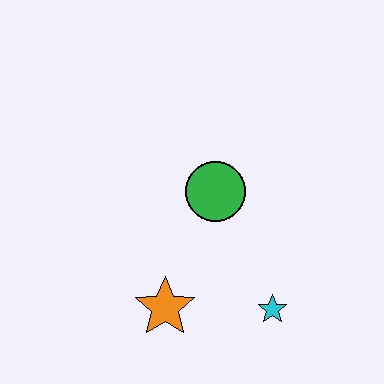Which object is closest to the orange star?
The cyan star is closest to the orange star.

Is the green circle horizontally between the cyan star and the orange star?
Yes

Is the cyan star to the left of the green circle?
No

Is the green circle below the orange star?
No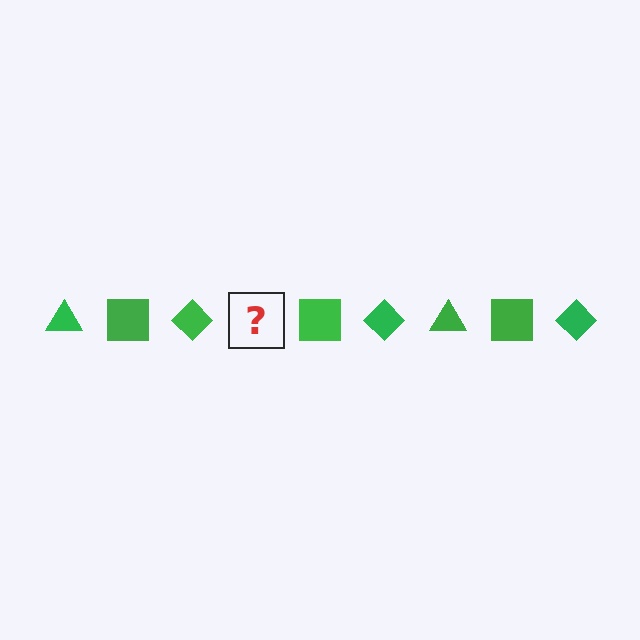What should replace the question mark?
The question mark should be replaced with a green triangle.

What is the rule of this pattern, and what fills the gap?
The rule is that the pattern cycles through triangle, square, diamond shapes in green. The gap should be filled with a green triangle.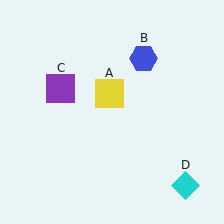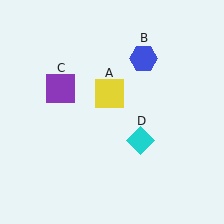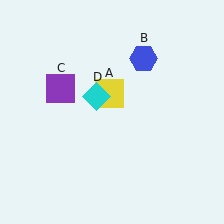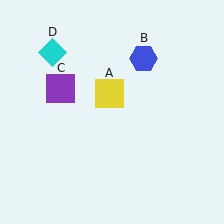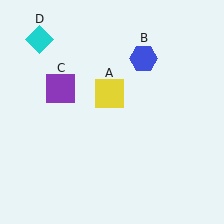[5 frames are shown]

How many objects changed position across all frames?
1 object changed position: cyan diamond (object D).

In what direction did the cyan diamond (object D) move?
The cyan diamond (object D) moved up and to the left.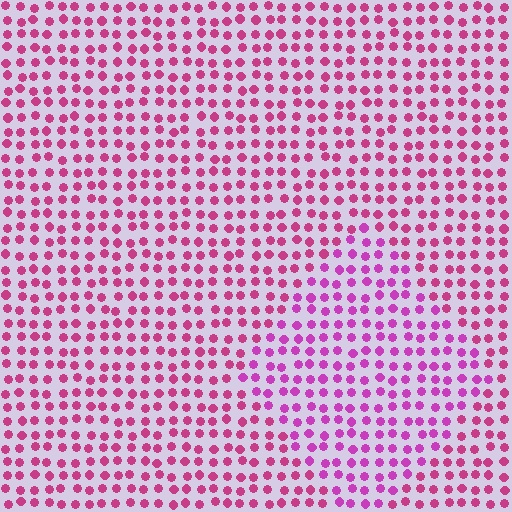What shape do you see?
I see a diamond.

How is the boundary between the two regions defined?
The boundary is defined purely by a slight shift in hue (about 22 degrees). Spacing, size, and orientation are identical on both sides.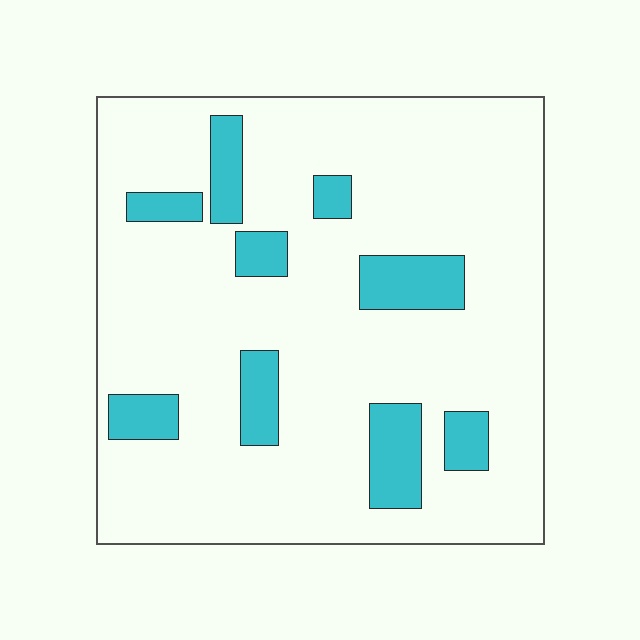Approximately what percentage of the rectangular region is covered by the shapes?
Approximately 15%.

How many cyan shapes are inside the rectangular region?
9.